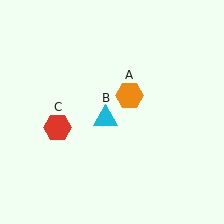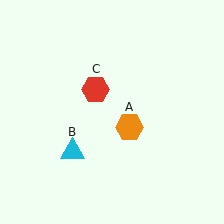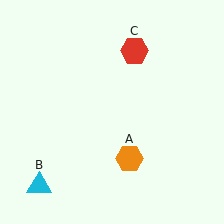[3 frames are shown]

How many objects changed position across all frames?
3 objects changed position: orange hexagon (object A), cyan triangle (object B), red hexagon (object C).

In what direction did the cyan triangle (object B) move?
The cyan triangle (object B) moved down and to the left.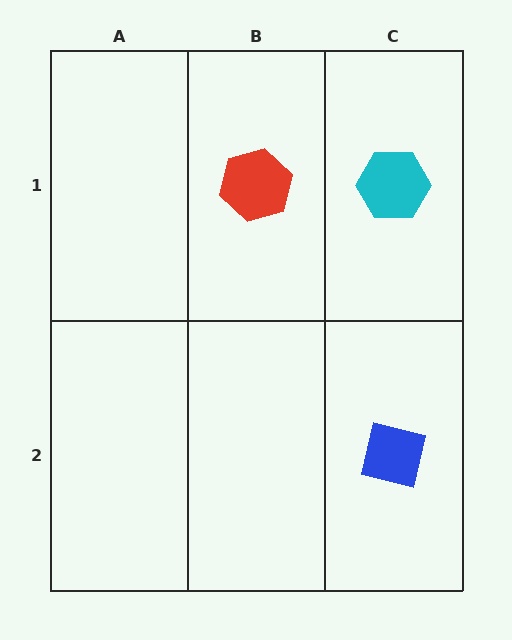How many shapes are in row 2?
1 shape.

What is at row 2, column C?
A blue square.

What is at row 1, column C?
A cyan hexagon.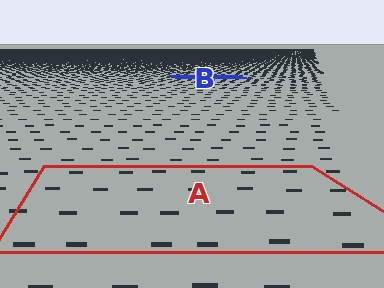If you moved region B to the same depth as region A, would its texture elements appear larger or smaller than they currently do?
They would appear larger. At a closer depth, the same texture elements are projected at a bigger on-screen size.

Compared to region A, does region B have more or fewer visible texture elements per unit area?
Region B has more texture elements per unit area — they are packed more densely because it is farther away.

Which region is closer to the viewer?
Region A is closer. The texture elements there are larger and more spread out.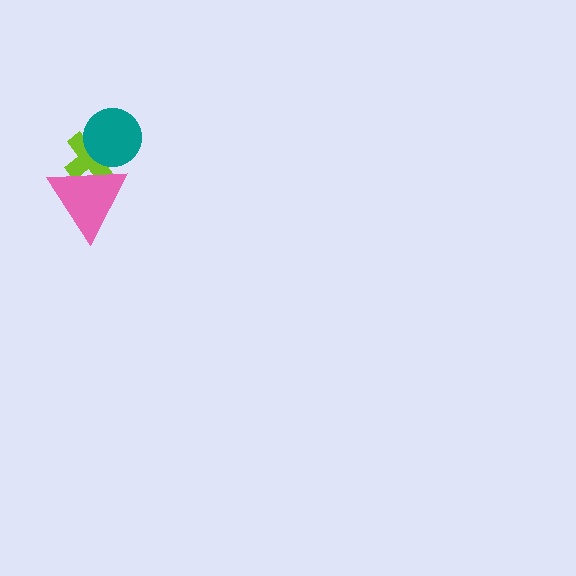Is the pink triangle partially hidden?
No, no other shape covers it.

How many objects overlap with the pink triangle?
2 objects overlap with the pink triangle.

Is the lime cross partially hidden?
Yes, it is partially covered by another shape.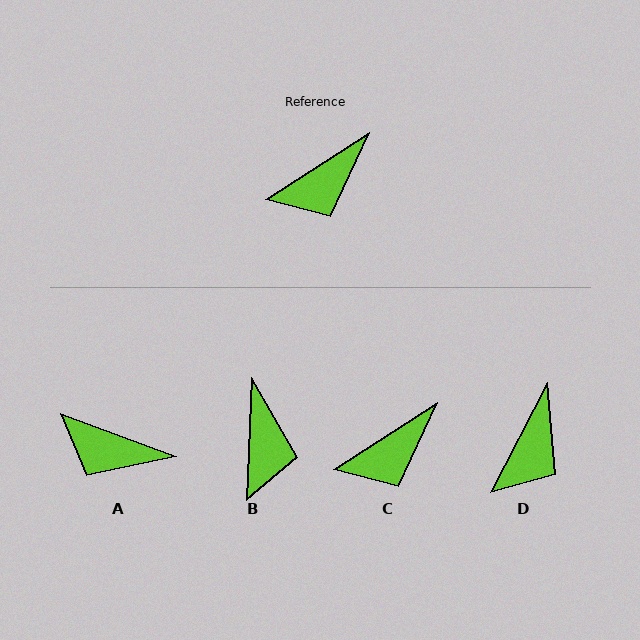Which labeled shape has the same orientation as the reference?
C.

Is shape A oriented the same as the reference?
No, it is off by about 53 degrees.